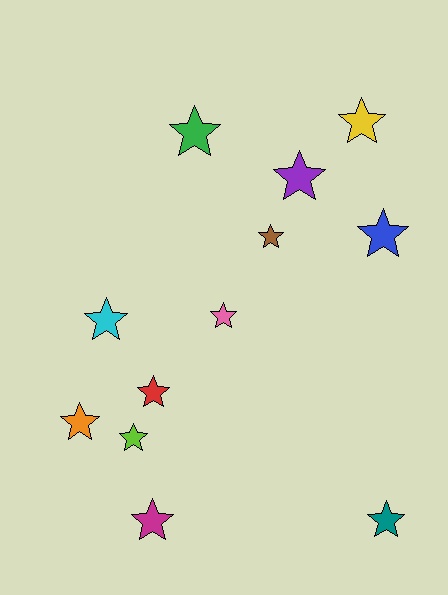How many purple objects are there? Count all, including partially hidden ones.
There is 1 purple object.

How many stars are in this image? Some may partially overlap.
There are 12 stars.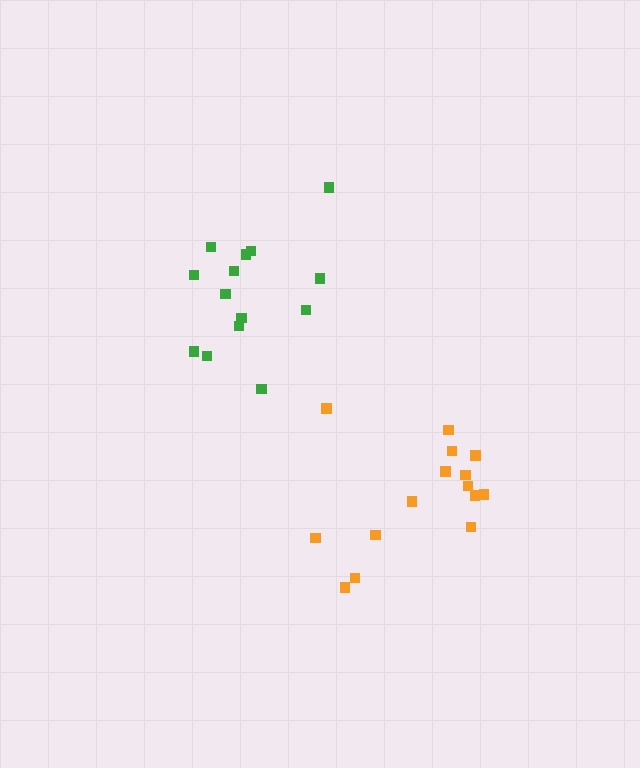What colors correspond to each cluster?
The clusters are colored: orange, green.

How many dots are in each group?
Group 1: 15 dots, Group 2: 14 dots (29 total).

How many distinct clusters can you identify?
There are 2 distinct clusters.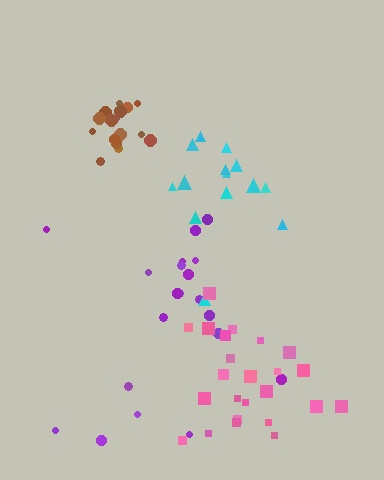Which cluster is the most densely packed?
Brown.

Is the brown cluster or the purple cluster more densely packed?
Brown.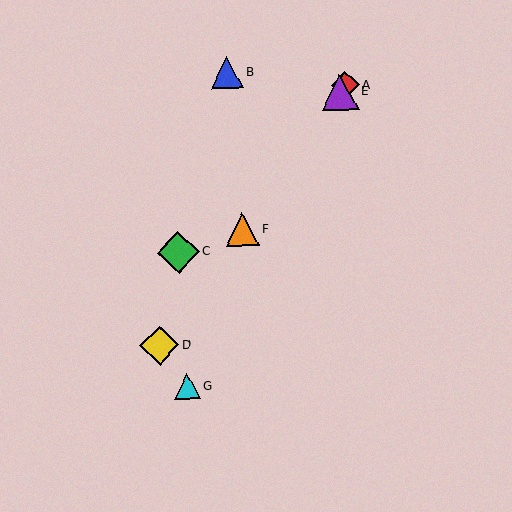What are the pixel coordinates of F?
Object F is at (242, 229).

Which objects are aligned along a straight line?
Objects A, D, E, F are aligned along a straight line.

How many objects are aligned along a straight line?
4 objects (A, D, E, F) are aligned along a straight line.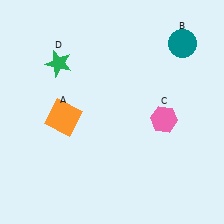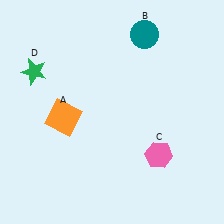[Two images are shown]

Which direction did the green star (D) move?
The green star (D) moved left.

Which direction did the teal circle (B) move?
The teal circle (B) moved left.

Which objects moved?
The objects that moved are: the teal circle (B), the pink hexagon (C), the green star (D).